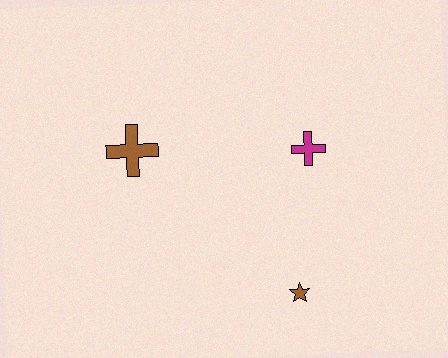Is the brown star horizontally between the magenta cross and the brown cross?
Yes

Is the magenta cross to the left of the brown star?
No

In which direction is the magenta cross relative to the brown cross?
The magenta cross is to the right of the brown cross.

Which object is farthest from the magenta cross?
The brown cross is farthest from the magenta cross.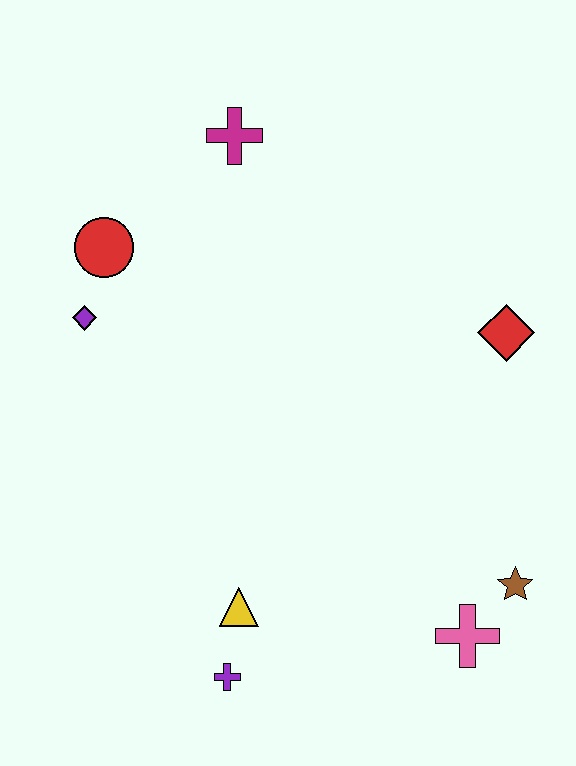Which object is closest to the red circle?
The purple diamond is closest to the red circle.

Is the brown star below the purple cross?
No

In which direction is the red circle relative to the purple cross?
The red circle is above the purple cross.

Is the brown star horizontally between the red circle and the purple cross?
No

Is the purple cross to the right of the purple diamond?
Yes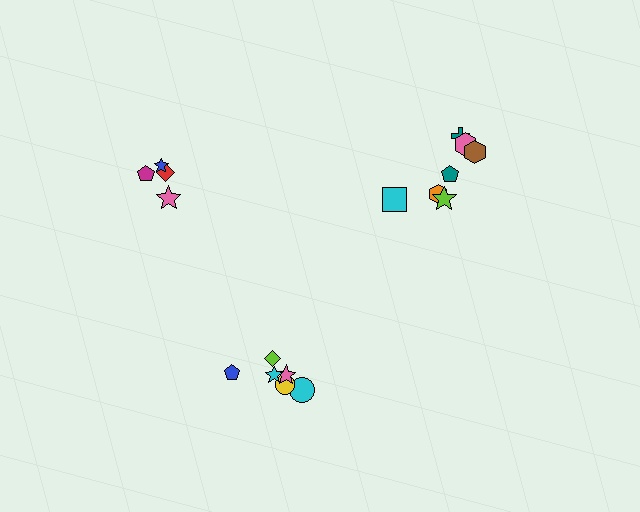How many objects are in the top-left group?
There are 4 objects.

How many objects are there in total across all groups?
There are 17 objects.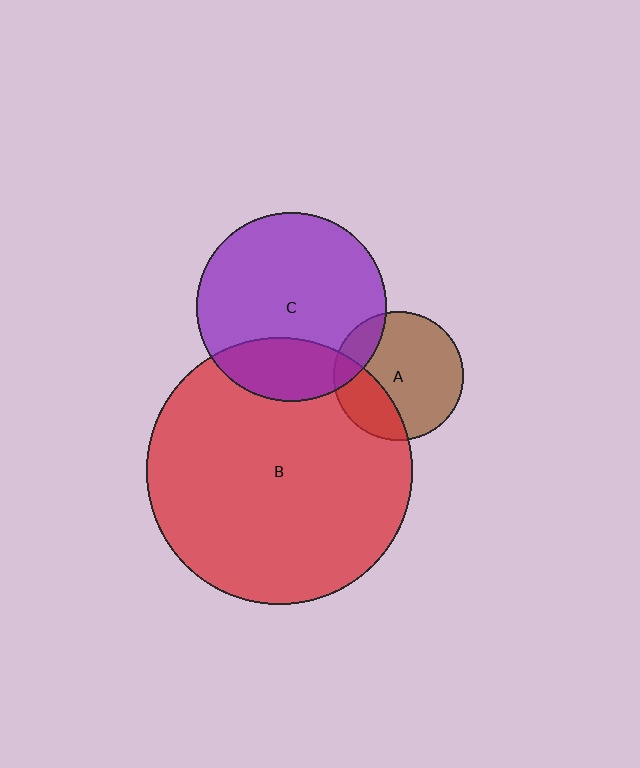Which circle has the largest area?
Circle B (red).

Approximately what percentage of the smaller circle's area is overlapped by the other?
Approximately 25%.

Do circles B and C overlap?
Yes.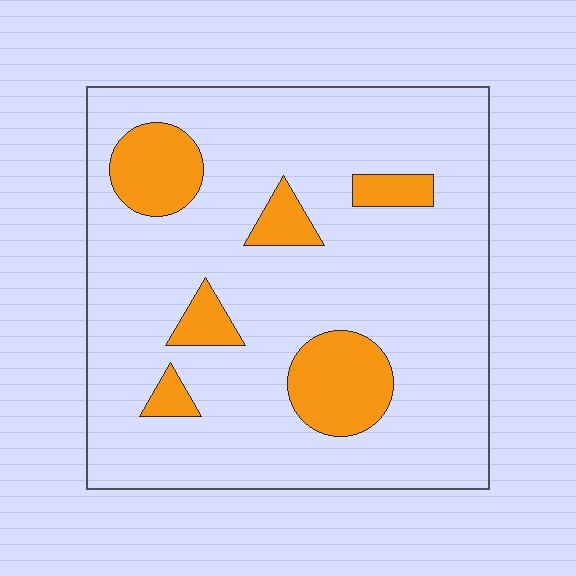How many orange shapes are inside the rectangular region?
6.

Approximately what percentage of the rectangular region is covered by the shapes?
Approximately 15%.